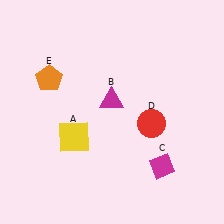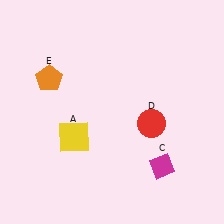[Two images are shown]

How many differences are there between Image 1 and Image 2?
There is 1 difference between the two images.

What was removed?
The magenta triangle (B) was removed in Image 2.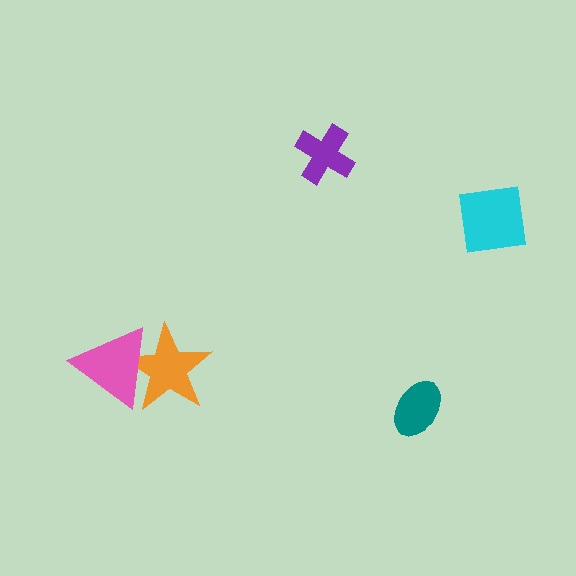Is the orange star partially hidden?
Yes, it is partially covered by another shape.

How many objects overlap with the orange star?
1 object overlaps with the orange star.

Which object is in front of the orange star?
The pink triangle is in front of the orange star.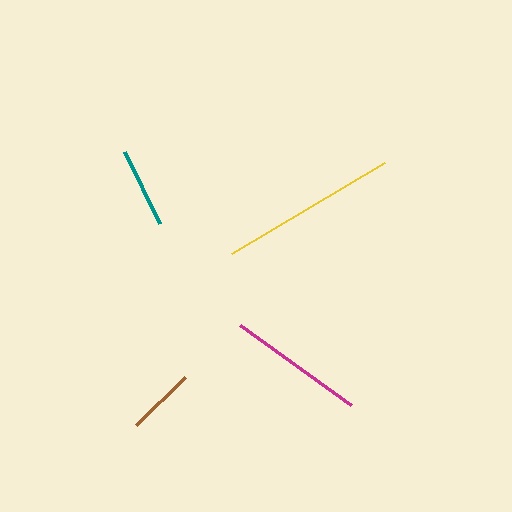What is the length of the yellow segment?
The yellow segment is approximately 178 pixels long.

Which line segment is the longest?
The yellow line is the longest at approximately 178 pixels.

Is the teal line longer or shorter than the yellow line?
The yellow line is longer than the teal line.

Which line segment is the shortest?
The brown line is the shortest at approximately 69 pixels.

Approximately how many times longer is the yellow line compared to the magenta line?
The yellow line is approximately 1.3 times the length of the magenta line.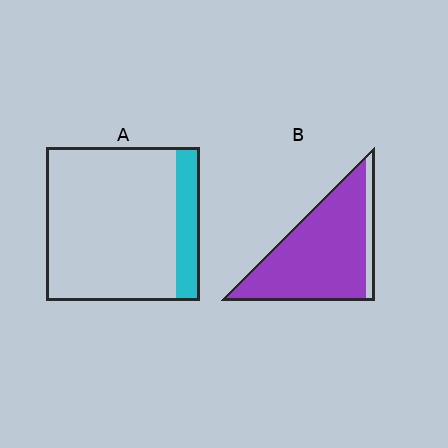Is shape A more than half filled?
No.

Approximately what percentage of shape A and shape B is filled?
A is approximately 15% and B is approximately 90%.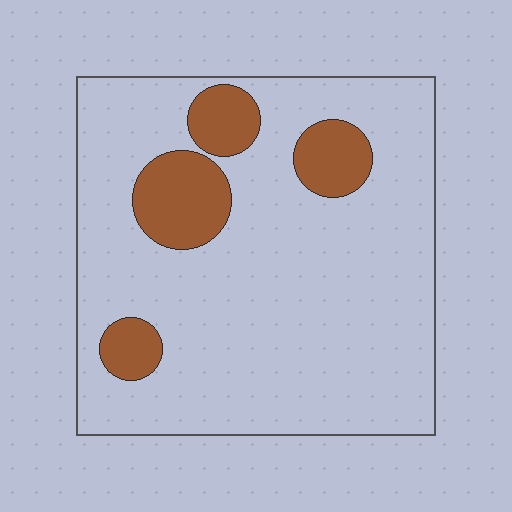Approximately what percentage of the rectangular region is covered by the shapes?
Approximately 15%.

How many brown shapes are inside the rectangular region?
4.